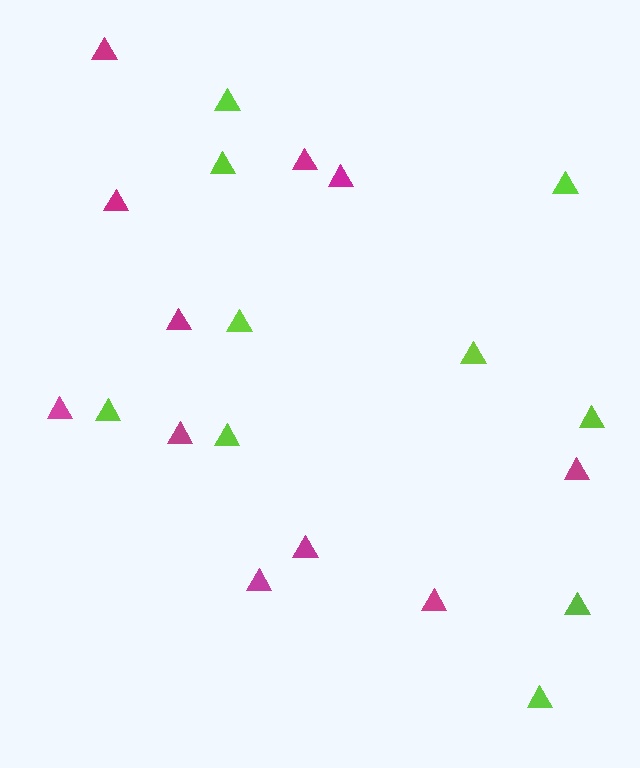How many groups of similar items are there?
There are 2 groups: one group of lime triangles (10) and one group of magenta triangles (11).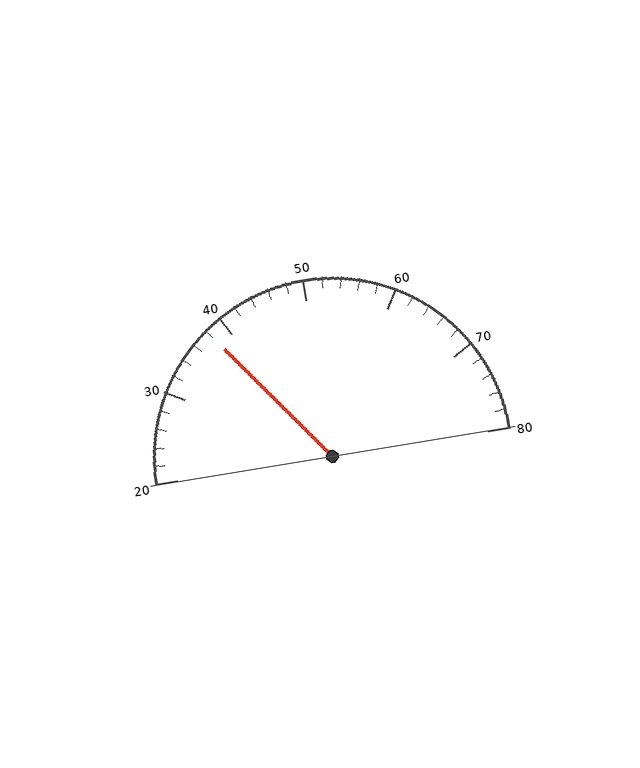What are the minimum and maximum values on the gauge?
The gauge ranges from 20 to 80.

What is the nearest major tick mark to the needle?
The nearest major tick mark is 40.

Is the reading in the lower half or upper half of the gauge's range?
The reading is in the lower half of the range (20 to 80).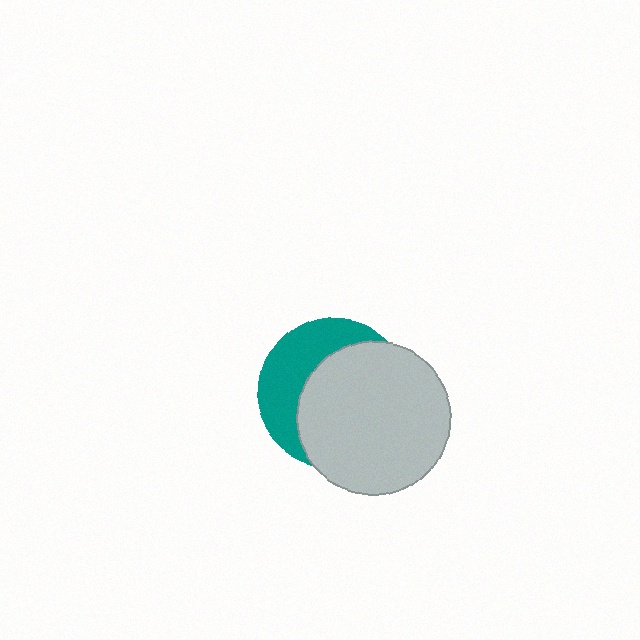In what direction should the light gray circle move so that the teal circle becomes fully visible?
The light gray circle should move right. That is the shortest direction to clear the overlap and leave the teal circle fully visible.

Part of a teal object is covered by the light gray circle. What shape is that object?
It is a circle.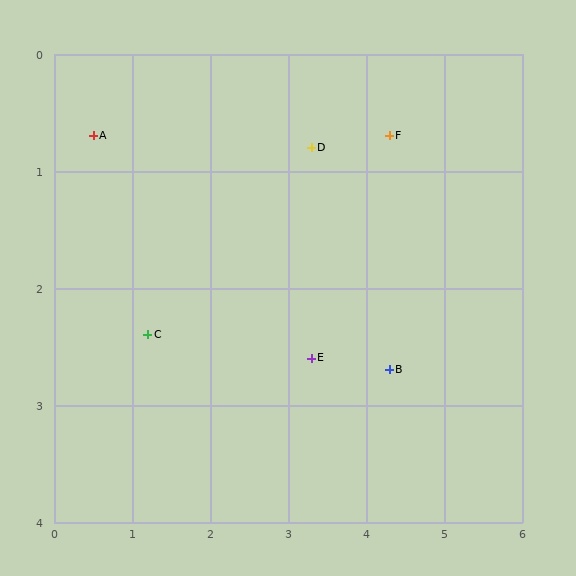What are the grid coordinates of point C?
Point C is at approximately (1.2, 2.4).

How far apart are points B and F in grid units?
Points B and F are about 2.0 grid units apart.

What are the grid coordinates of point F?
Point F is at approximately (4.3, 0.7).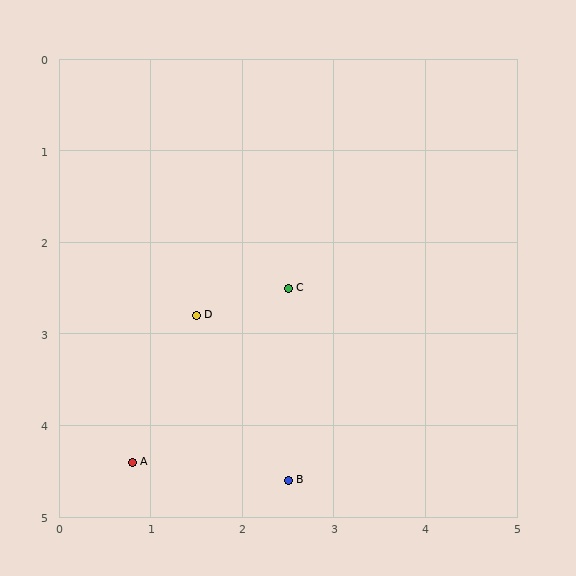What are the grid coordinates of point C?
Point C is at approximately (2.5, 2.5).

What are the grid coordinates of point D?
Point D is at approximately (1.5, 2.8).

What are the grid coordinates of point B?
Point B is at approximately (2.5, 4.6).